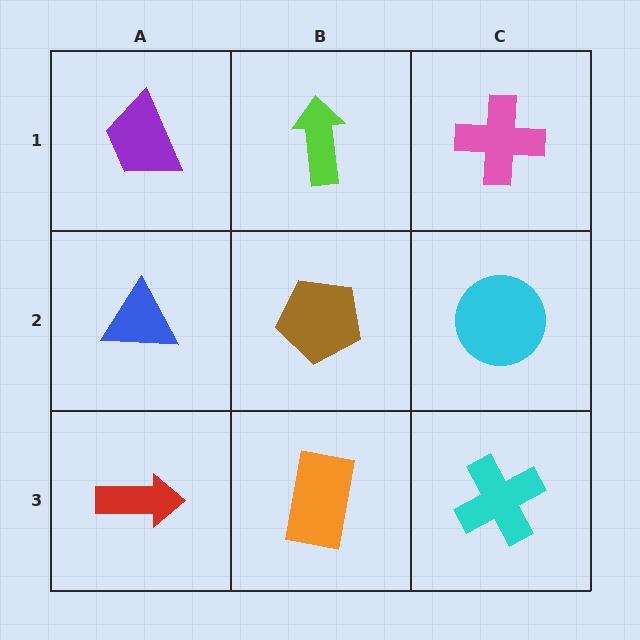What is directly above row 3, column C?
A cyan circle.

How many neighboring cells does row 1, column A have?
2.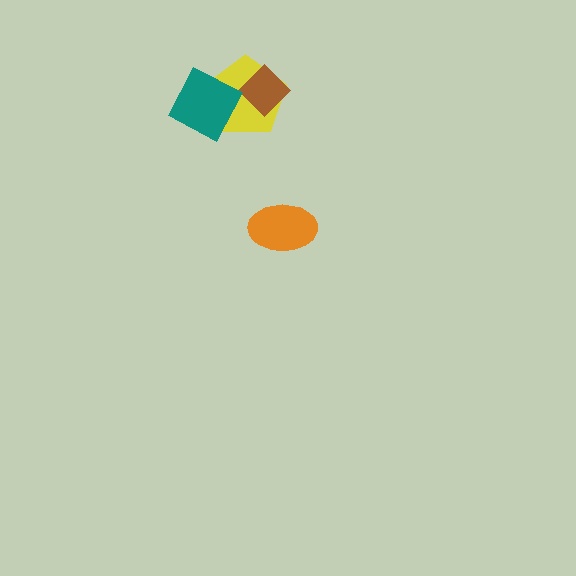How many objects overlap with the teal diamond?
1 object overlaps with the teal diamond.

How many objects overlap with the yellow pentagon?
2 objects overlap with the yellow pentagon.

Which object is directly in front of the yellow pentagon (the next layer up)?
The brown diamond is directly in front of the yellow pentagon.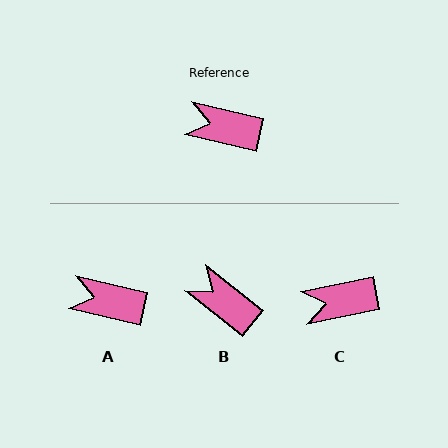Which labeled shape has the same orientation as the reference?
A.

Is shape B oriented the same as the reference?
No, it is off by about 25 degrees.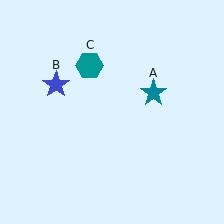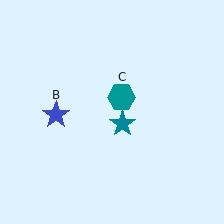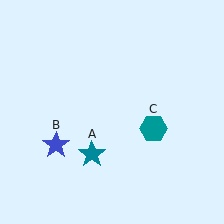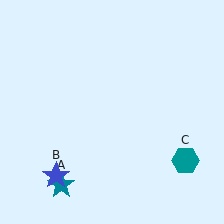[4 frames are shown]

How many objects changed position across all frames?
3 objects changed position: teal star (object A), blue star (object B), teal hexagon (object C).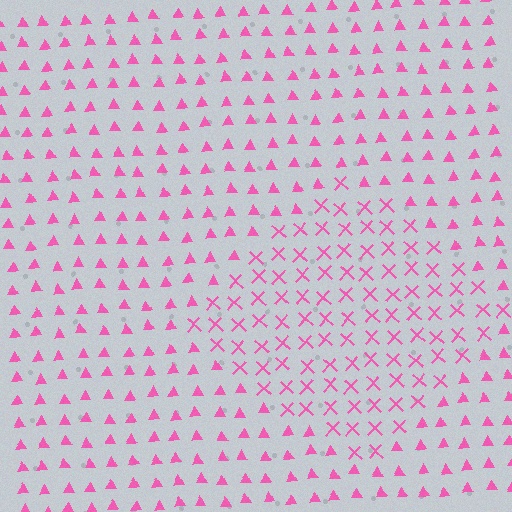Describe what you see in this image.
The image is filled with small pink elements arranged in a uniform grid. A diamond-shaped region contains X marks, while the surrounding area contains triangles. The boundary is defined purely by the change in element shape.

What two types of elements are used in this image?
The image uses X marks inside the diamond region and triangles outside it.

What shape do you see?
I see a diamond.